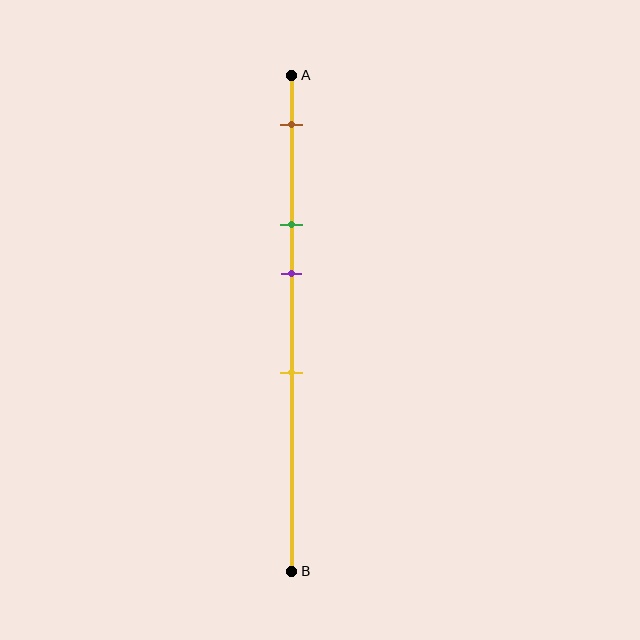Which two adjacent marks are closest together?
The green and purple marks are the closest adjacent pair.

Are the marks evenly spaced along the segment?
No, the marks are not evenly spaced.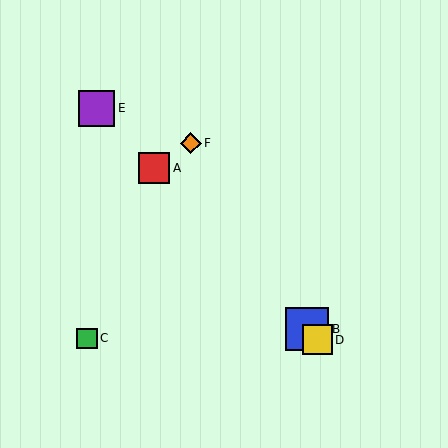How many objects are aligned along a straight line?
4 objects (A, B, D, E) are aligned along a straight line.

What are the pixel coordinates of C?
Object C is at (87, 338).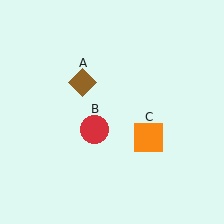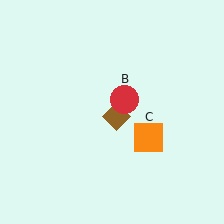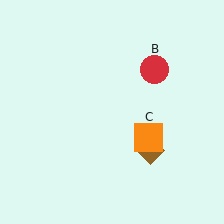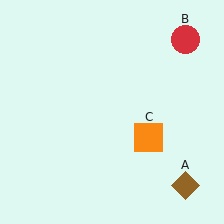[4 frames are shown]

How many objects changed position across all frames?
2 objects changed position: brown diamond (object A), red circle (object B).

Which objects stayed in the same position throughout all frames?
Orange square (object C) remained stationary.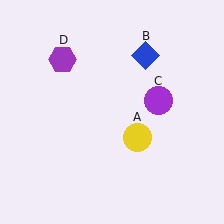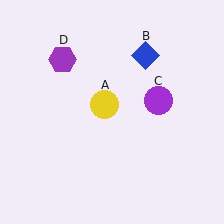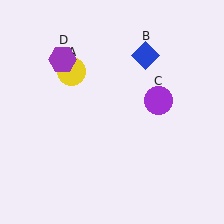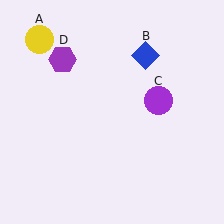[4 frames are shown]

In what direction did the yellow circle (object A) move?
The yellow circle (object A) moved up and to the left.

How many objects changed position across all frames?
1 object changed position: yellow circle (object A).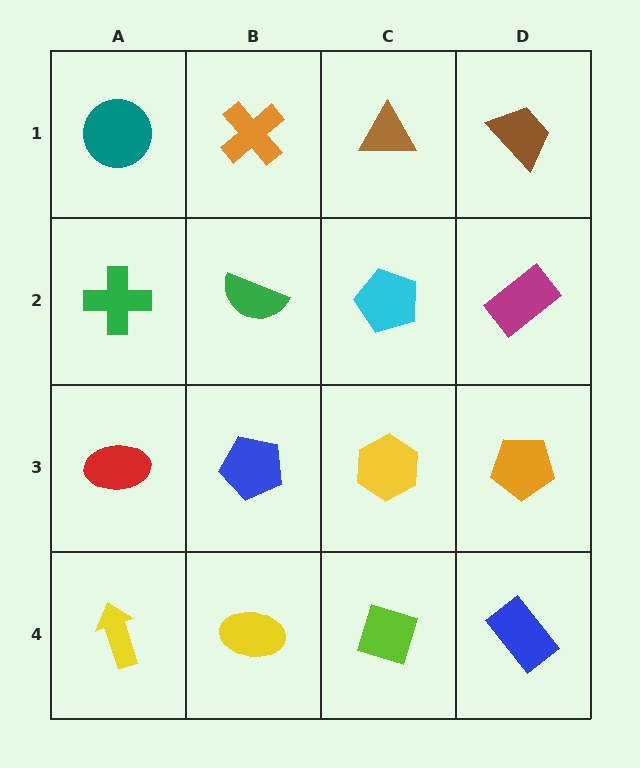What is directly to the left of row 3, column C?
A blue pentagon.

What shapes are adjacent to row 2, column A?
A teal circle (row 1, column A), a red ellipse (row 3, column A), a green semicircle (row 2, column B).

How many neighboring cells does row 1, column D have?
2.